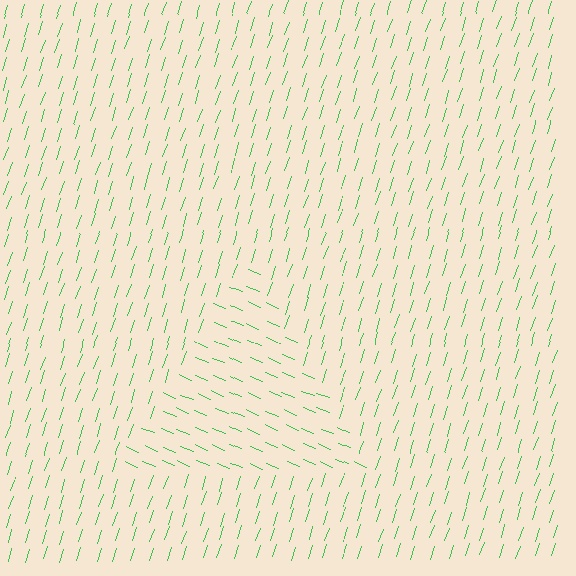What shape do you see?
I see a triangle.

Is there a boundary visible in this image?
Yes, there is a texture boundary formed by a change in line orientation.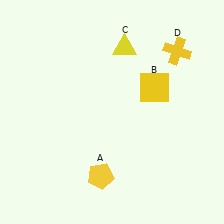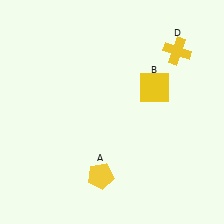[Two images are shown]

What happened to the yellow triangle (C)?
The yellow triangle (C) was removed in Image 2. It was in the top-right area of Image 1.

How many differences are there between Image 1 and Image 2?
There is 1 difference between the two images.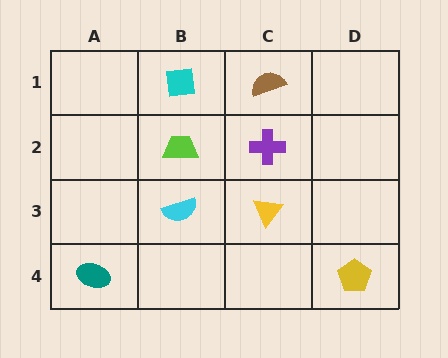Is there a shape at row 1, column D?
No, that cell is empty.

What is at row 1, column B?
A cyan square.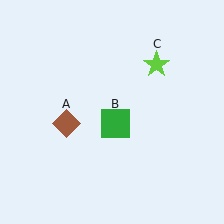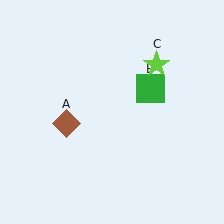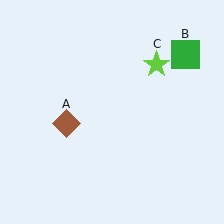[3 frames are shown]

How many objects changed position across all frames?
1 object changed position: green square (object B).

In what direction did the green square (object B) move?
The green square (object B) moved up and to the right.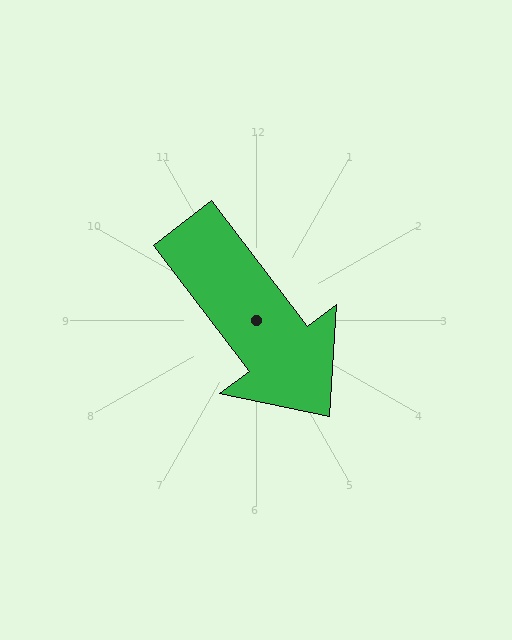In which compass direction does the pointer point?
Southeast.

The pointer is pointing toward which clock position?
Roughly 5 o'clock.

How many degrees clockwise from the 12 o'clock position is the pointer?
Approximately 143 degrees.